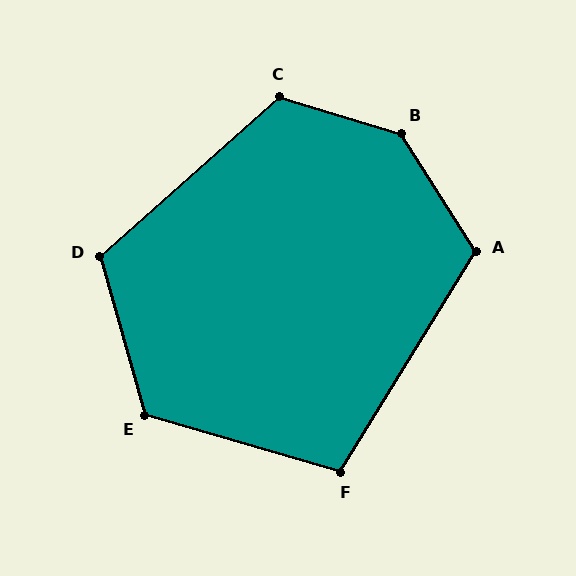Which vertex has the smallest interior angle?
F, at approximately 105 degrees.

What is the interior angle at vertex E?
Approximately 122 degrees (obtuse).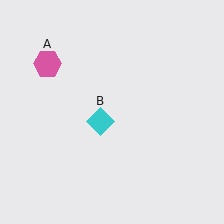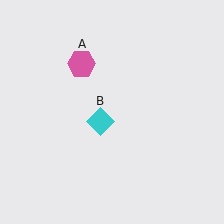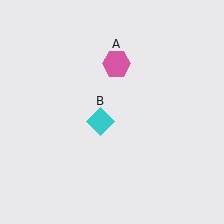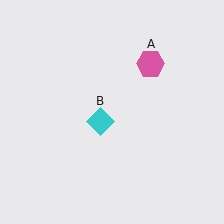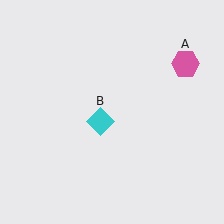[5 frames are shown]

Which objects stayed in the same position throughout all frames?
Cyan diamond (object B) remained stationary.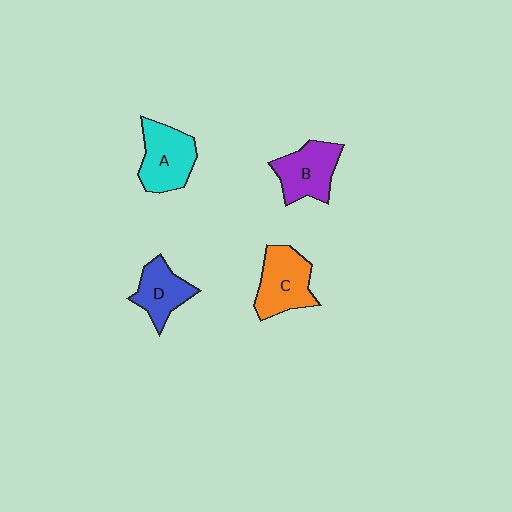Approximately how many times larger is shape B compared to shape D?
Approximately 1.2 times.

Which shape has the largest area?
Shape C (orange).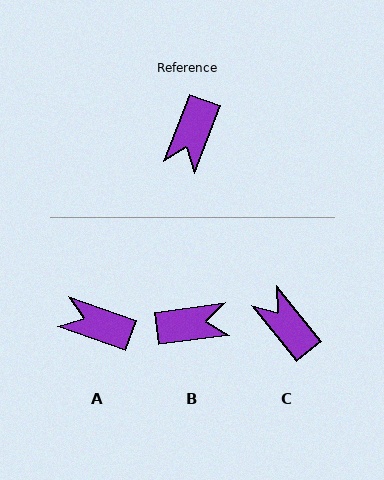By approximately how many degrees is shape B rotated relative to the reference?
Approximately 119 degrees counter-clockwise.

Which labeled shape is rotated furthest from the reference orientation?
C, about 120 degrees away.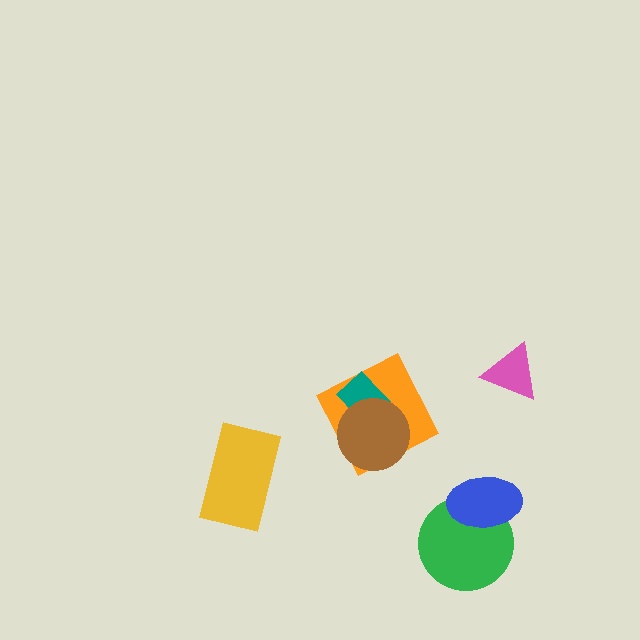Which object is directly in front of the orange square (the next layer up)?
The teal rectangle is directly in front of the orange square.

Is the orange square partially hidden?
Yes, it is partially covered by another shape.